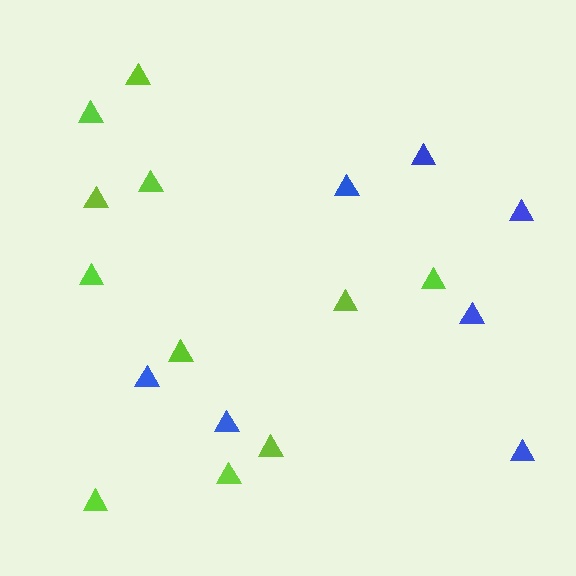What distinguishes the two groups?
There are 2 groups: one group of blue triangles (7) and one group of lime triangles (11).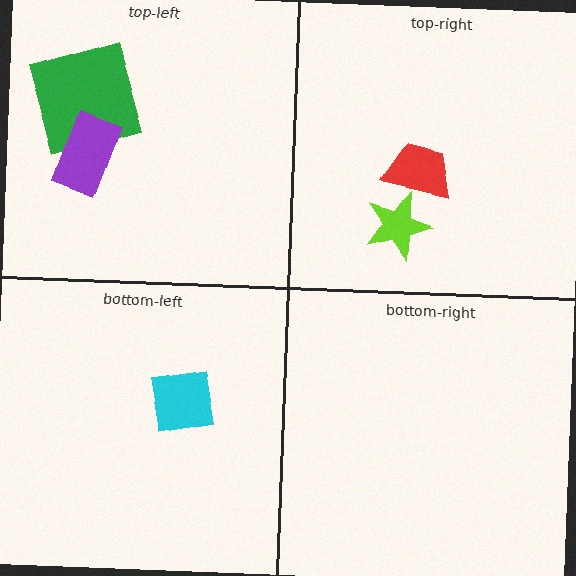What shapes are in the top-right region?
The red trapezoid, the lime star.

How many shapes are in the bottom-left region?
1.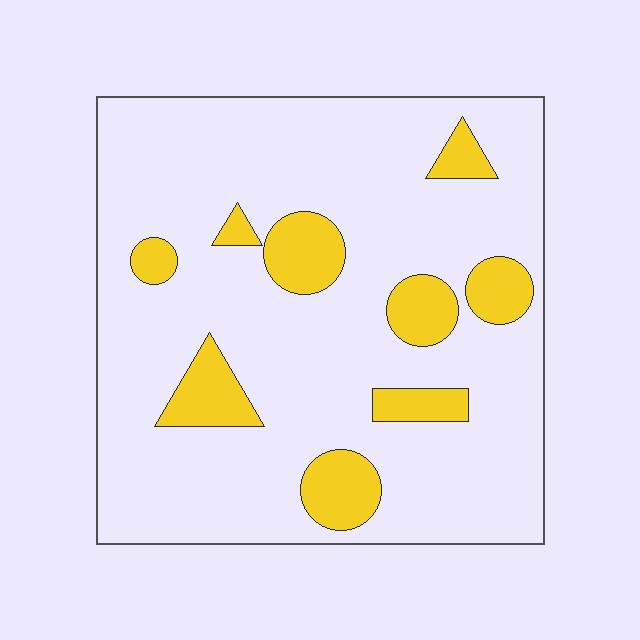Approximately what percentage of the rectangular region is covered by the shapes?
Approximately 15%.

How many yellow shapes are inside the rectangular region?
9.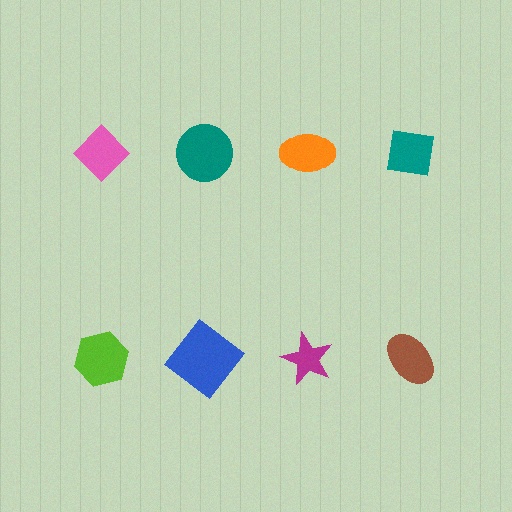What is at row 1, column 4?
A teal square.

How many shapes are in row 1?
4 shapes.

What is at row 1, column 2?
A teal circle.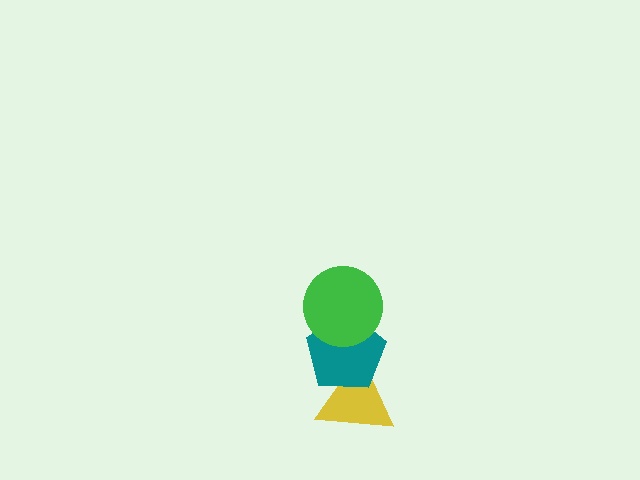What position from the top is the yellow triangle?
The yellow triangle is 3rd from the top.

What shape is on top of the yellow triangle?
The teal pentagon is on top of the yellow triangle.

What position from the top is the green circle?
The green circle is 1st from the top.